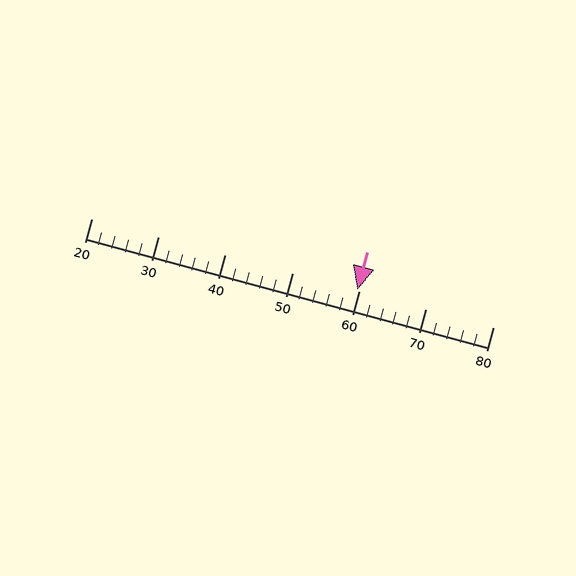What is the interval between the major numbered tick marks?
The major tick marks are spaced 10 units apart.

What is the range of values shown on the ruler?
The ruler shows values from 20 to 80.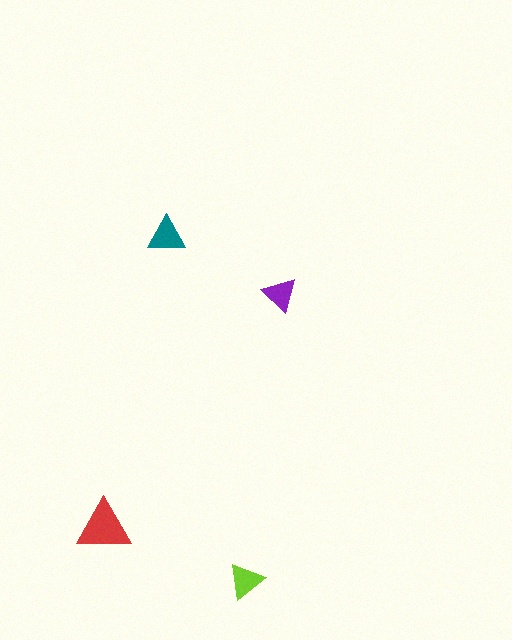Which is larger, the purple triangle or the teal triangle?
The teal one.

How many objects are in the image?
There are 4 objects in the image.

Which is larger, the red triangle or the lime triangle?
The red one.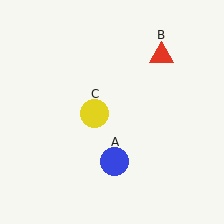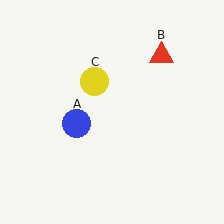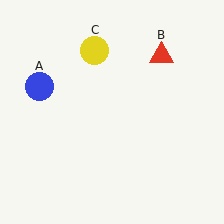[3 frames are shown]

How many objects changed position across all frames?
2 objects changed position: blue circle (object A), yellow circle (object C).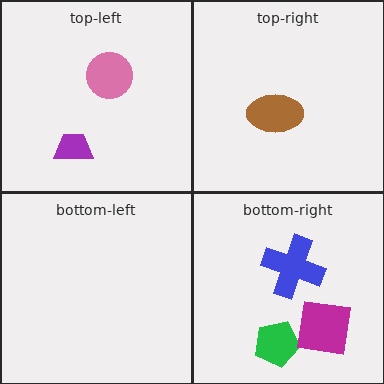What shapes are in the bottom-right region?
The green pentagon, the magenta square, the blue cross.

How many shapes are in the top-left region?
2.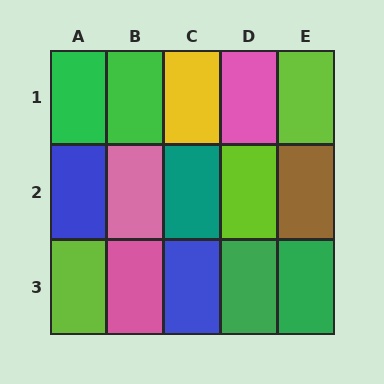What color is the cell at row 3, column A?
Lime.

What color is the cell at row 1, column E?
Lime.